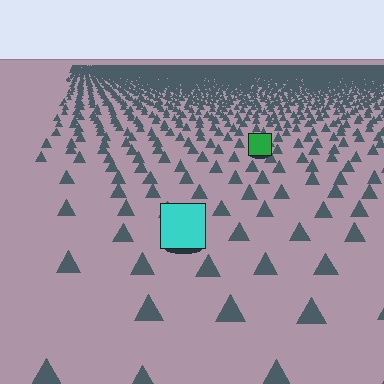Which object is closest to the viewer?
The cyan square is closest. The texture marks near it are larger and more spread out.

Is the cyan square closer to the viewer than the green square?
Yes. The cyan square is closer — you can tell from the texture gradient: the ground texture is coarser near it.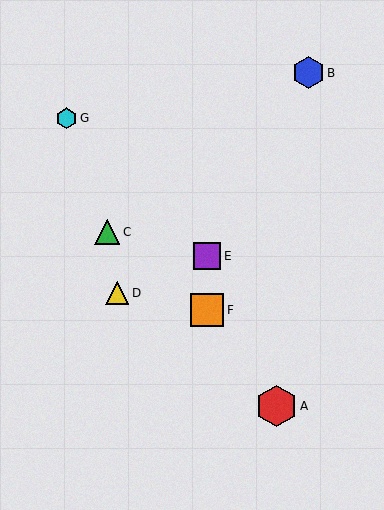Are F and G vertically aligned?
No, F is at x≈207 and G is at x≈67.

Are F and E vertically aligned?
Yes, both are at x≈207.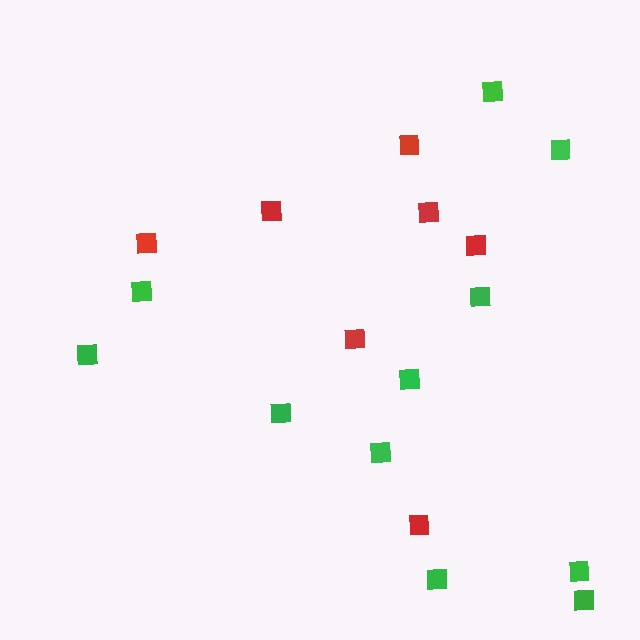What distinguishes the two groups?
There are 2 groups: one group of red squares (7) and one group of green squares (11).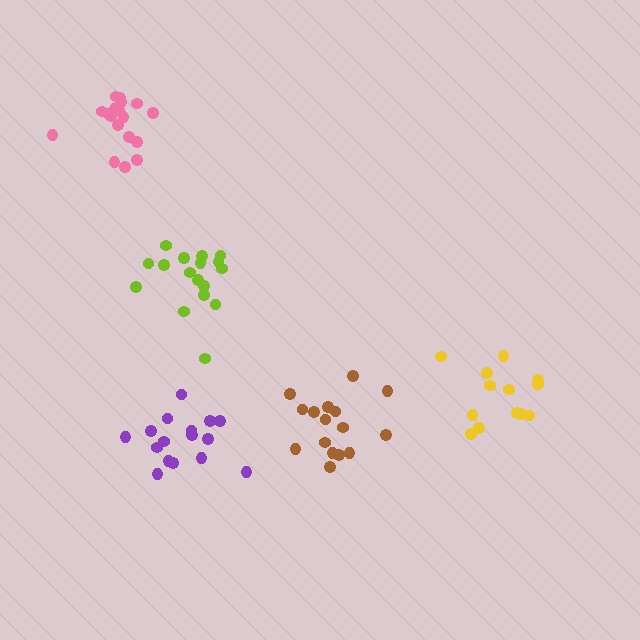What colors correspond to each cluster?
The clusters are colored: yellow, brown, pink, purple, lime.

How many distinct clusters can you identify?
There are 5 distinct clusters.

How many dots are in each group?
Group 1: 13 dots, Group 2: 16 dots, Group 3: 18 dots, Group 4: 16 dots, Group 5: 17 dots (80 total).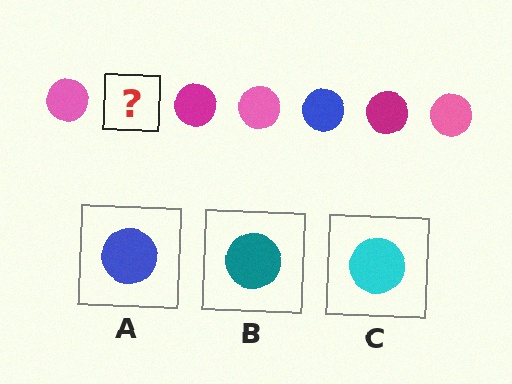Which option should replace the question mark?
Option A.